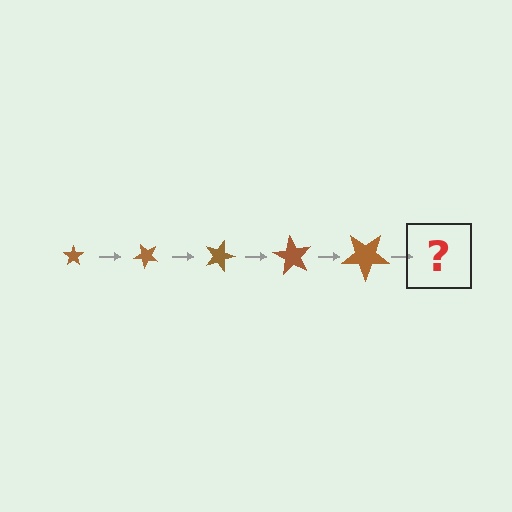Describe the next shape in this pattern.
It should be a star, larger than the previous one and rotated 225 degrees from the start.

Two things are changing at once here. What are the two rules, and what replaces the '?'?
The two rules are that the star grows larger each step and it rotates 45 degrees each step. The '?' should be a star, larger than the previous one and rotated 225 degrees from the start.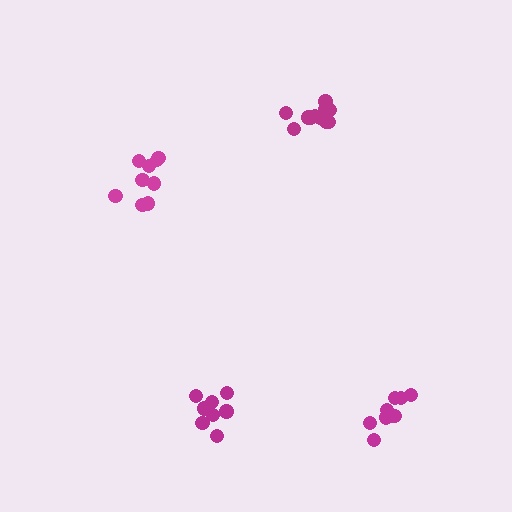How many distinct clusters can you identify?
There are 4 distinct clusters.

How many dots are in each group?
Group 1: 9 dots, Group 2: 9 dots, Group 3: 11 dots, Group 4: 8 dots (37 total).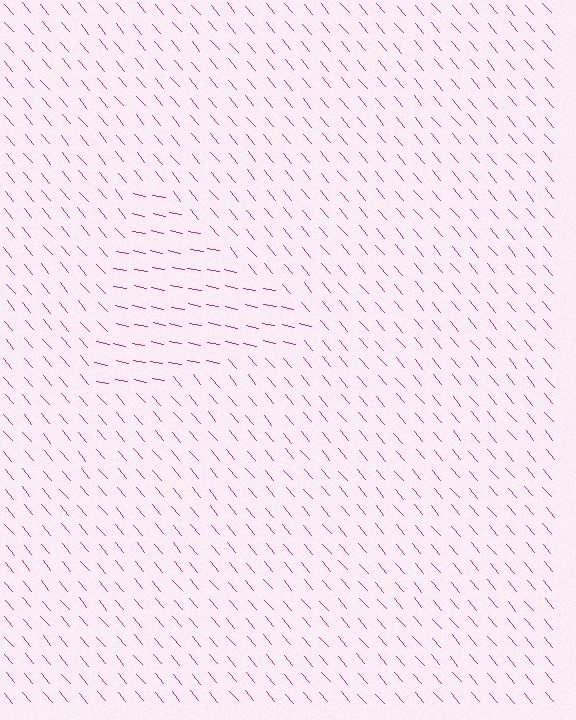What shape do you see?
I see a triangle.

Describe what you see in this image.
The image is filled with small magenta line segments. A triangle region in the image has lines oriented differently from the surrounding lines, creating a visible texture boundary.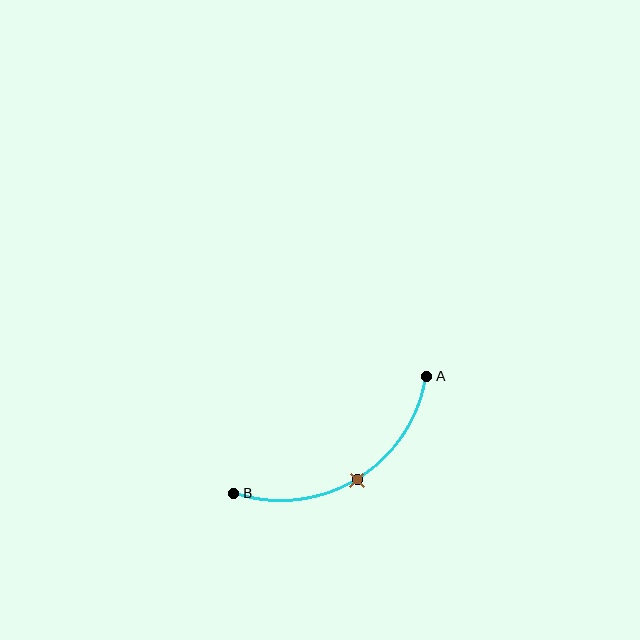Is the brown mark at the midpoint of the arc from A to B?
Yes. The brown mark lies on the arc at equal arc-length from both A and B — it is the arc midpoint.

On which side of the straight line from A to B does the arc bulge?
The arc bulges below the straight line connecting A and B.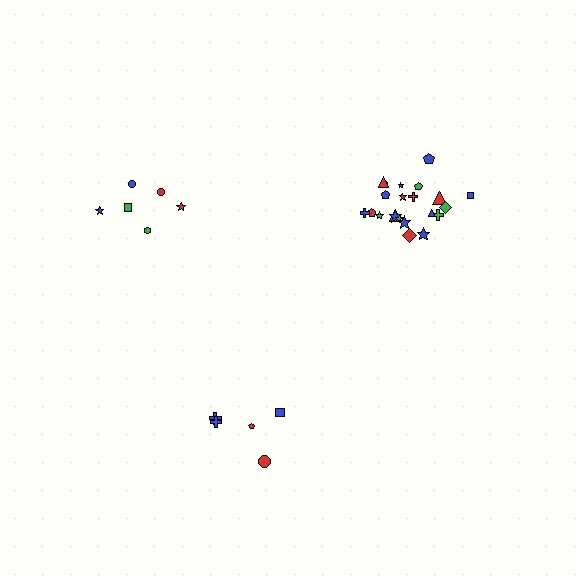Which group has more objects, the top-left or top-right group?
The top-right group.